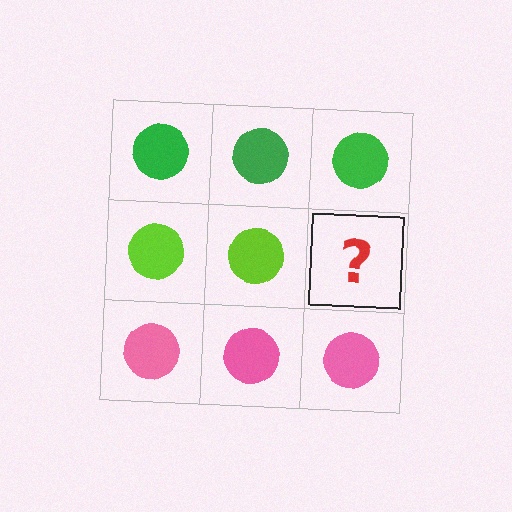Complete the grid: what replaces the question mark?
The question mark should be replaced with a lime circle.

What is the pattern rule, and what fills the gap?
The rule is that each row has a consistent color. The gap should be filled with a lime circle.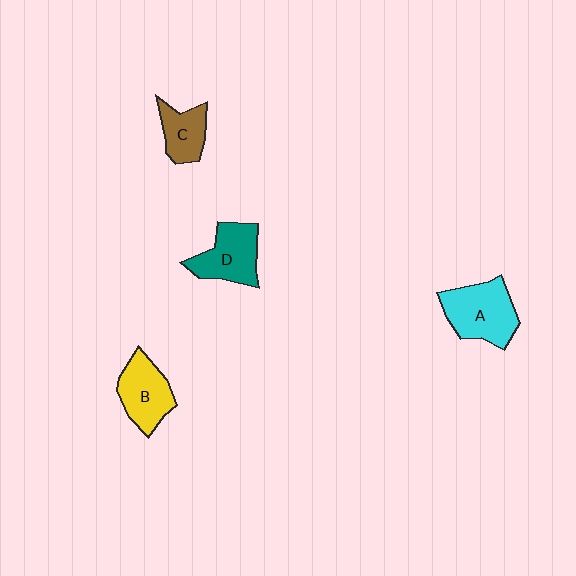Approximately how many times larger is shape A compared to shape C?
Approximately 1.7 times.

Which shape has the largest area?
Shape A (cyan).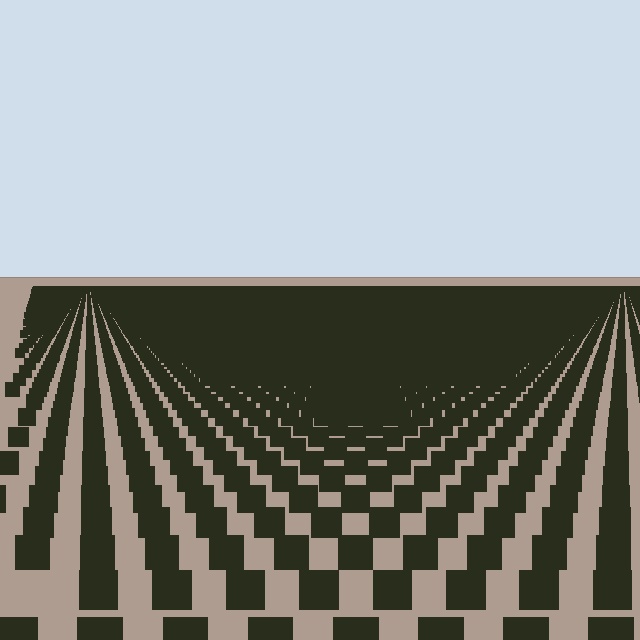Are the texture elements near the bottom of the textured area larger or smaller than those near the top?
Larger. Near the bottom, elements are closer to the viewer and appear at a bigger on-screen size.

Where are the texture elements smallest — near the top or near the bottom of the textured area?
Near the top.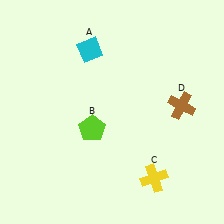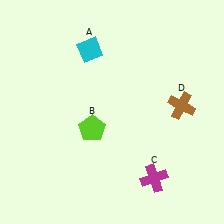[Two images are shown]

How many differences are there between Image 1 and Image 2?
There is 1 difference between the two images.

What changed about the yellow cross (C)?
In Image 1, C is yellow. In Image 2, it changed to magenta.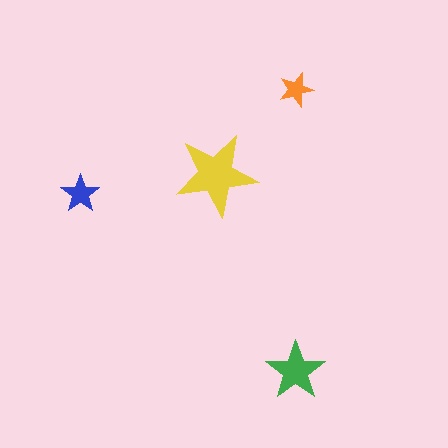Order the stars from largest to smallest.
the yellow one, the green one, the blue one, the orange one.